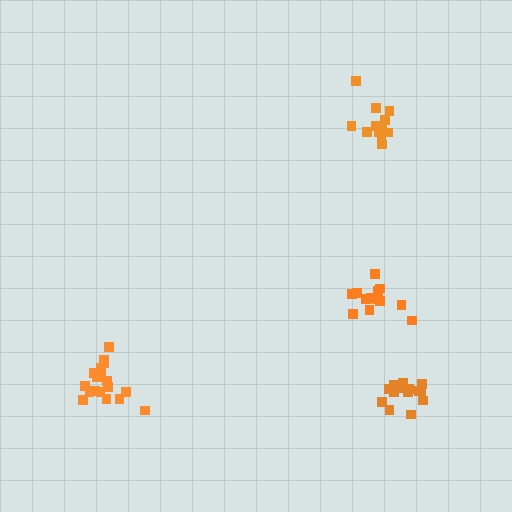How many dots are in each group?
Group 1: 12 dots, Group 2: 13 dots, Group 3: 18 dots, Group 4: 14 dots (57 total).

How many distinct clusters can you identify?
There are 4 distinct clusters.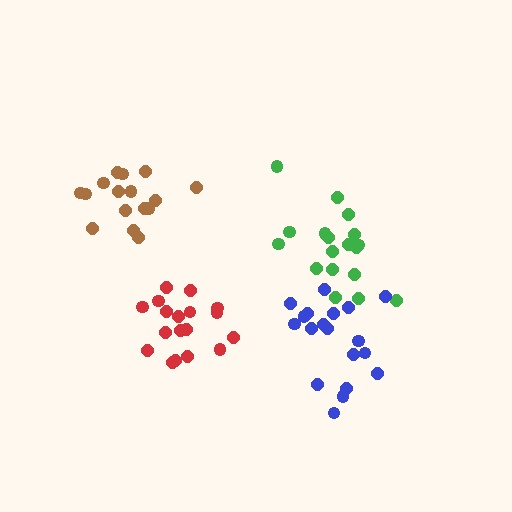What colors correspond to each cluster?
The clusters are colored: green, brown, red, blue.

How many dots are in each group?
Group 1: 19 dots, Group 2: 16 dots, Group 3: 18 dots, Group 4: 19 dots (72 total).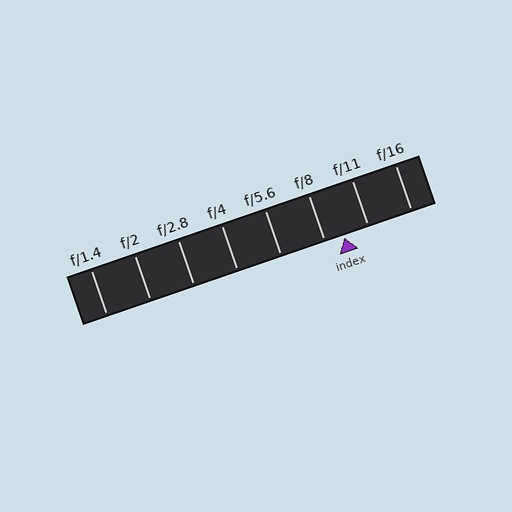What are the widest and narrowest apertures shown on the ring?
The widest aperture shown is f/1.4 and the narrowest is f/16.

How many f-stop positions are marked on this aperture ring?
There are 8 f-stop positions marked.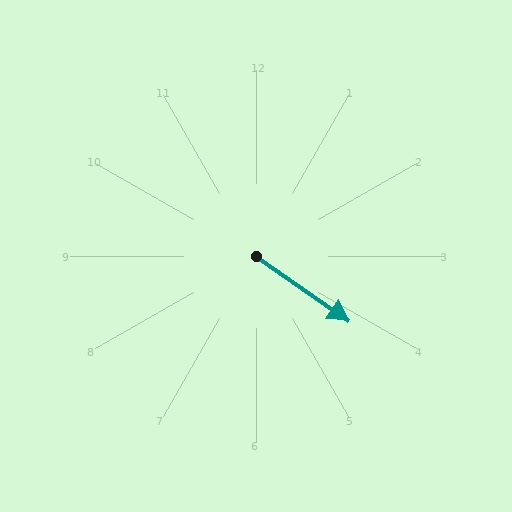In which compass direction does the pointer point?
Southeast.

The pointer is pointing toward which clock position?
Roughly 4 o'clock.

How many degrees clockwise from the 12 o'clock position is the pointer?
Approximately 125 degrees.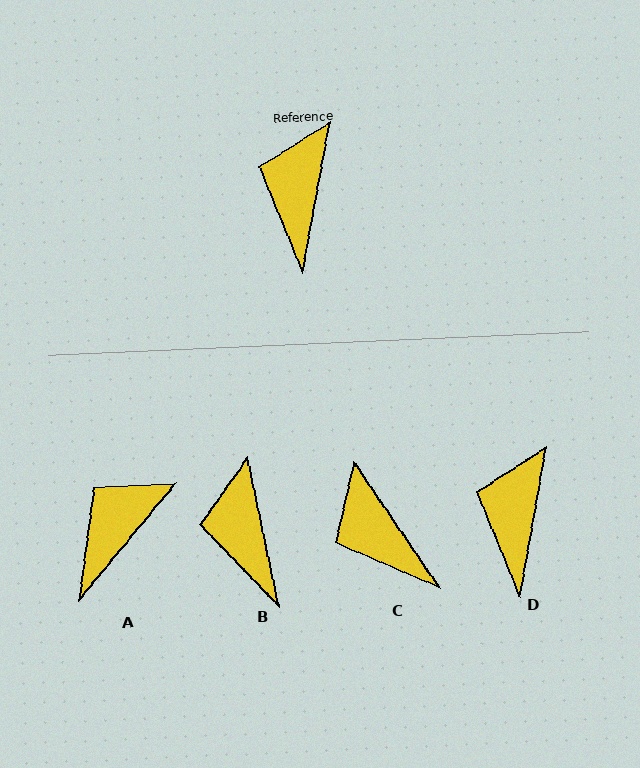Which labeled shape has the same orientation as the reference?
D.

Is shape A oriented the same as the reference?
No, it is off by about 30 degrees.